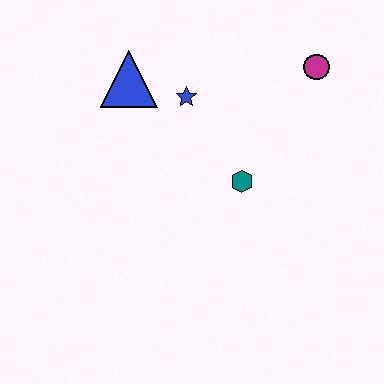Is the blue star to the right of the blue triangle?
Yes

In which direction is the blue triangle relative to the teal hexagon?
The blue triangle is to the left of the teal hexagon.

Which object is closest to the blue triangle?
The blue star is closest to the blue triangle.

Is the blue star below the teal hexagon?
No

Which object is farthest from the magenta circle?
The blue triangle is farthest from the magenta circle.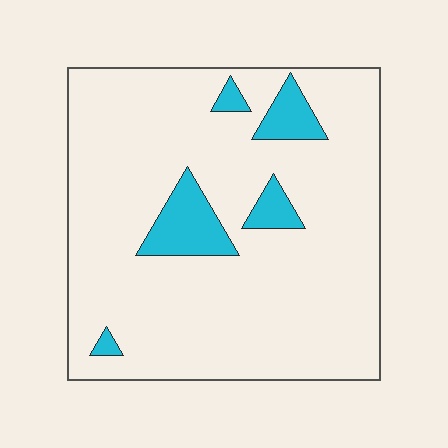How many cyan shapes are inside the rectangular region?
5.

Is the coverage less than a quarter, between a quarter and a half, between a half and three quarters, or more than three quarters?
Less than a quarter.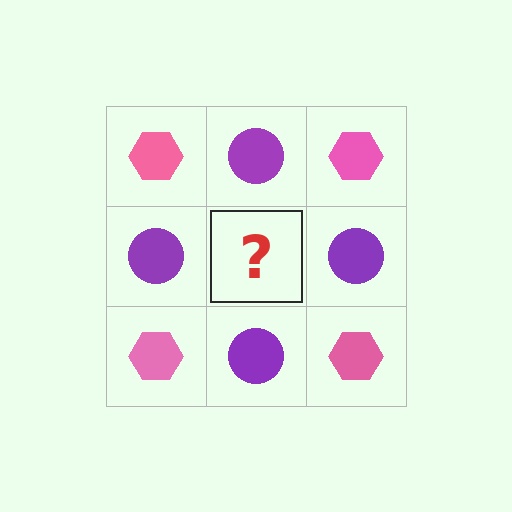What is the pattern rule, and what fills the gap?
The rule is that it alternates pink hexagon and purple circle in a checkerboard pattern. The gap should be filled with a pink hexagon.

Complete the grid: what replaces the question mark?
The question mark should be replaced with a pink hexagon.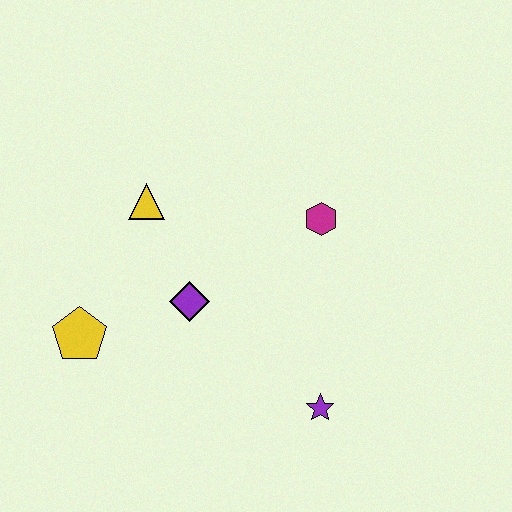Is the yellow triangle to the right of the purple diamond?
No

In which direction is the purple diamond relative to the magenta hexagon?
The purple diamond is to the left of the magenta hexagon.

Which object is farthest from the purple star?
The yellow triangle is farthest from the purple star.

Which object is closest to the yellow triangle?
The purple diamond is closest to the yellow triangle.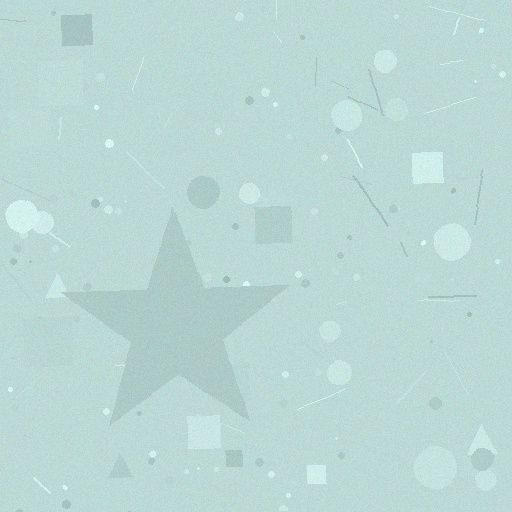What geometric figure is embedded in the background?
A star is embedded in the background.